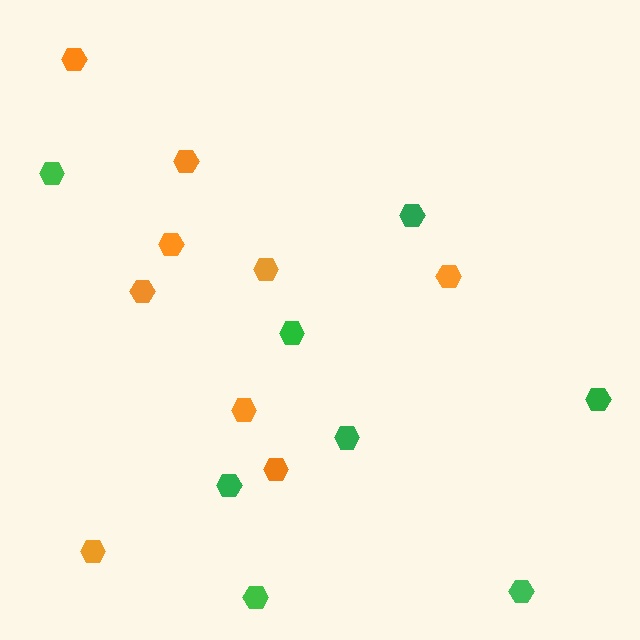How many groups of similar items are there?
There are 2 groups: one group of orange hexagons (9) and one group of green hexagons (8).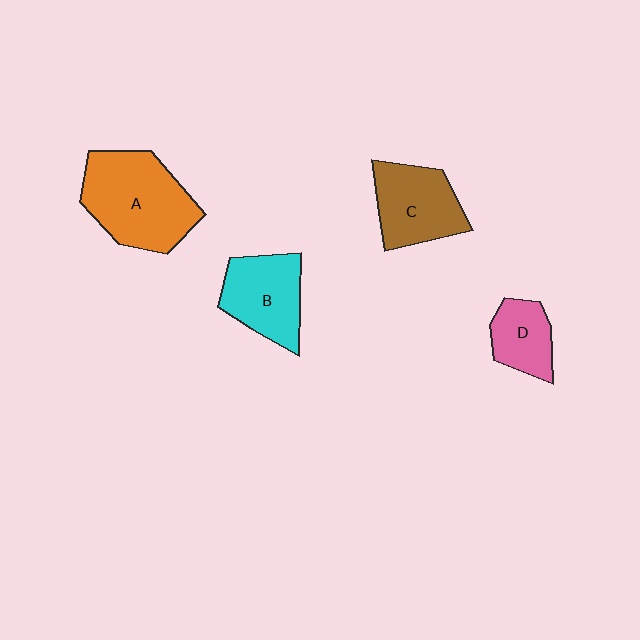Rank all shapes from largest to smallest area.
From largest to smallest: A (orange), C (brown), B (cyan), D (pink).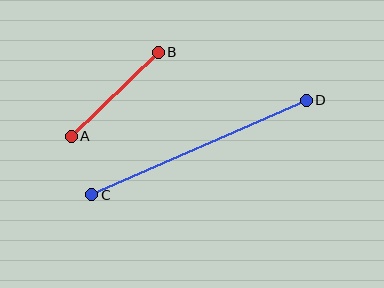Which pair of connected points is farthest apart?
Points C and D are farthest apart.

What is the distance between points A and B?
The distance is approximately 121 pixels.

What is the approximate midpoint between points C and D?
The midpoint is at approximately (199, 147) pixels.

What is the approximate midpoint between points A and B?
The midpoint is at approximately (115, 94) pixels.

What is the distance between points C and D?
The distance is approximately 235 pixels.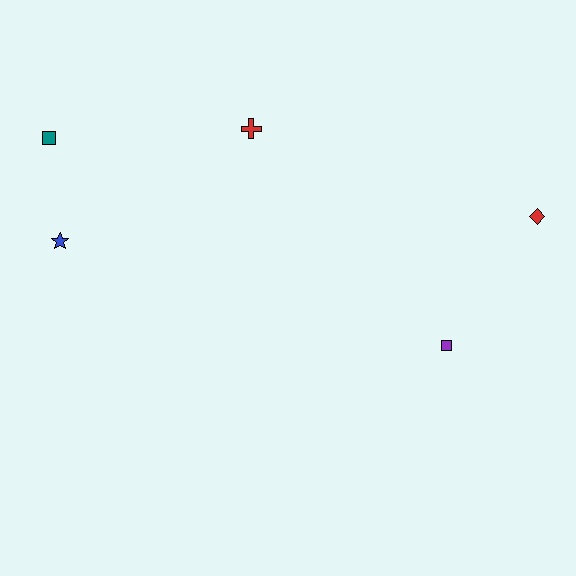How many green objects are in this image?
There are no green objects.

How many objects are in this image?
There are 5 objects.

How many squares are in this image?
There are 2 squares.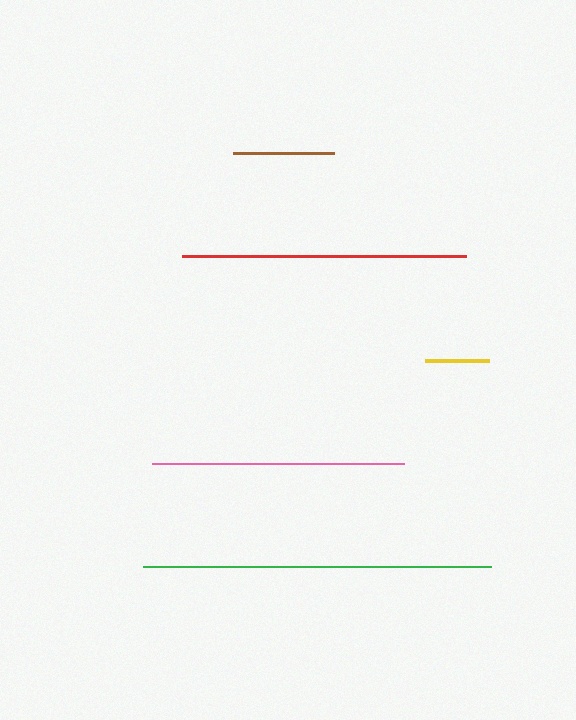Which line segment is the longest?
The green line is the longest at approximately 348 pixels.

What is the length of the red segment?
The red segment is approximately 284 pixels long.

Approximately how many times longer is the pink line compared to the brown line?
The pink line is approximately 2.5 times the length of the brown line.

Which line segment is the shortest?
The yellow line is the shortest at approximately 63 pixels.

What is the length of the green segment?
The green segment is approximately 348 pixels long.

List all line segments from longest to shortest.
From longest to shortest: green, red, pink, brown, yellow.